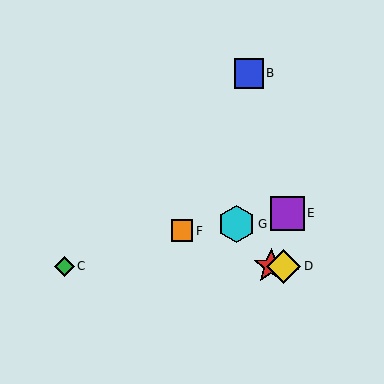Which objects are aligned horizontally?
Objects A, C, D are aligned horizontally.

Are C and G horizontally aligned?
No, C is at y≈266 and G is at y≈224.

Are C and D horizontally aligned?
Yes, both are at y≈266.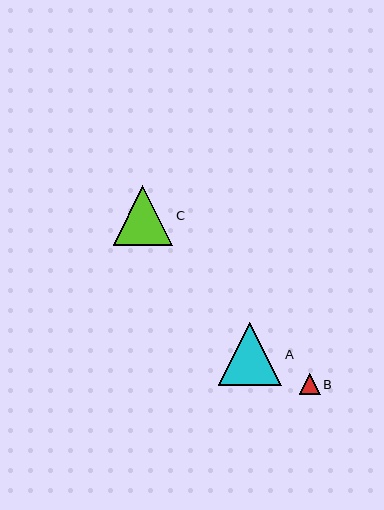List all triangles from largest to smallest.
From largest to smallest: A, C, B.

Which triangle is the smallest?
Triangle B is the smallest with a size of approximately 21 pixels.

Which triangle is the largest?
Triangle A is the largest with a size of approximately 63 pixels.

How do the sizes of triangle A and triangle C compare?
Triangle A and triangle C are approximately the same size.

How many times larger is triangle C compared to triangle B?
Triangle C is approximately 2.9 times the size of triangle B.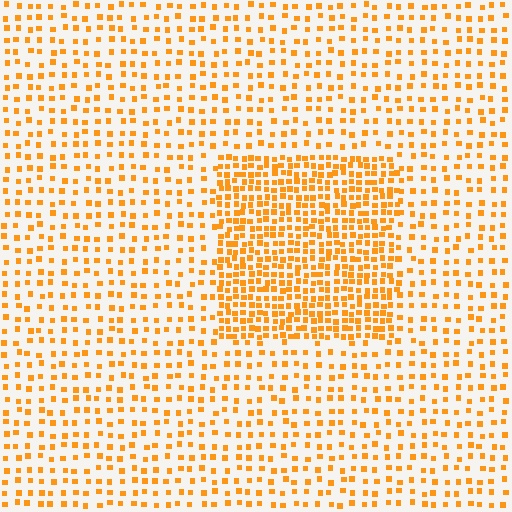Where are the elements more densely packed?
The elements are more densely packed inside the rectangle boundary.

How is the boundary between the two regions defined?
The boundary is defined by a change in element density (approximately 2.2x ratio). All elements are the same color, size, and shape.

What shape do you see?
I see a rectangle.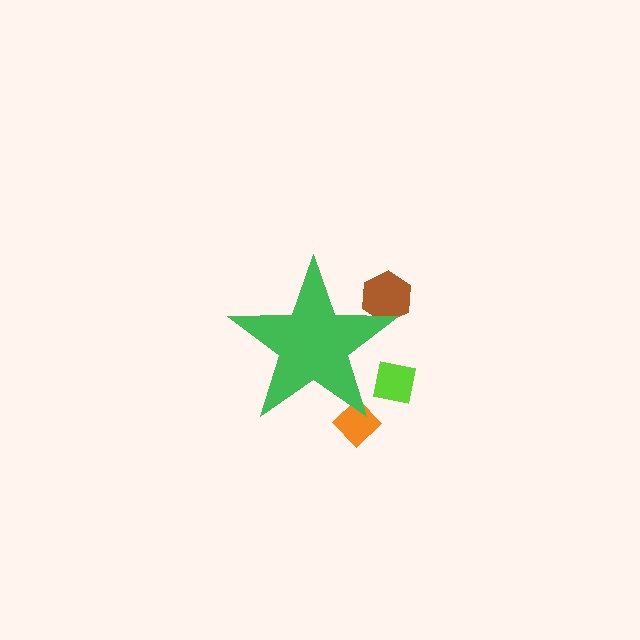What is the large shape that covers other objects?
A green star.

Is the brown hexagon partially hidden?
Yes, the brown hexagon is partially hidden behind the green star.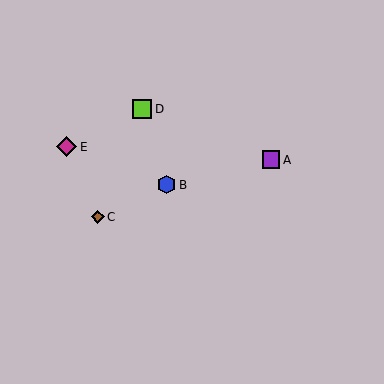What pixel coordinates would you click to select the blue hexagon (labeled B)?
Click at (167, 185) to select the blue hexagon B.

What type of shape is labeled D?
Shape D is a lime square.